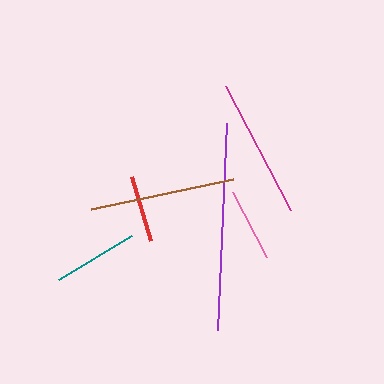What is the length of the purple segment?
The purple segment is approximately 208 pixels long.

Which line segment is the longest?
The purple line is the longest at approximately 208 pixels.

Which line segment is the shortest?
The red line is the shortest at approximately 67 pixels.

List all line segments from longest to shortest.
From longest to shortest: purple, brown, magenta, teal, pink, red.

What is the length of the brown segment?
The brown segment is approximately 145 pixels long.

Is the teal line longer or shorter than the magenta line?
The magenta line is longer than the teal line.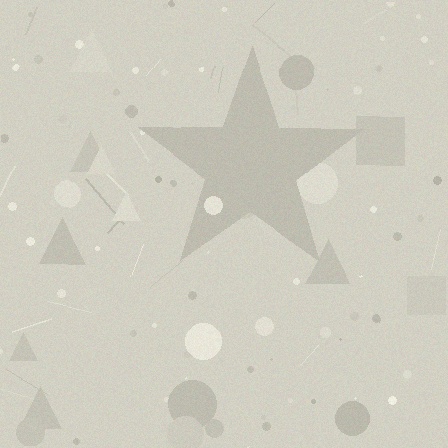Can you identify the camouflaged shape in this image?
The camouflaged shape is a star.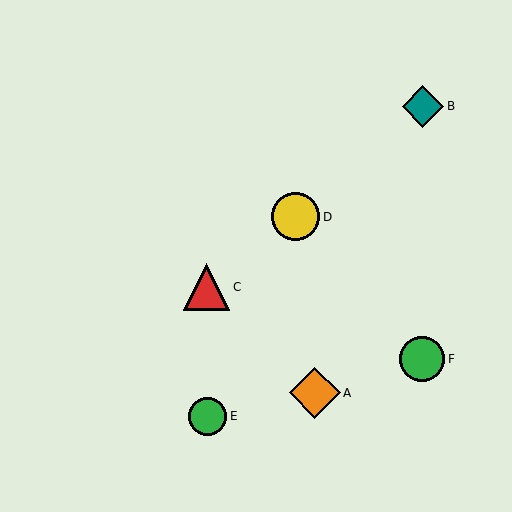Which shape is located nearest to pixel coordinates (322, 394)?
The orange diamond (labeled A) at (315, 393) is nearest to that location.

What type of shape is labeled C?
Shape C is a red triangle.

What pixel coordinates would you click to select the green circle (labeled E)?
Click at (208, 416) to select the green circle E.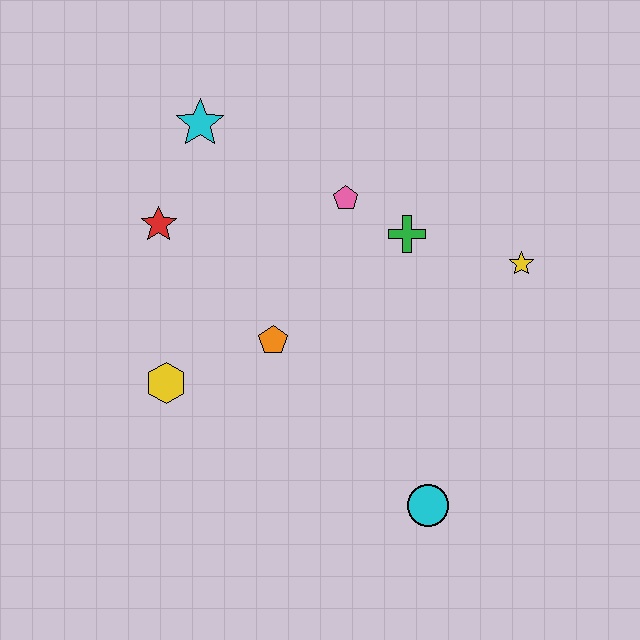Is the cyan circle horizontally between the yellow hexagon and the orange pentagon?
No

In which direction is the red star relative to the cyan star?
The red star is below the cyan star.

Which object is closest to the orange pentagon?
The yellow hexagon is closest to the orange pentagon.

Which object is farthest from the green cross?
The yellow hexagon is farthest from the green cross.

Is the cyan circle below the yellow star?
Yes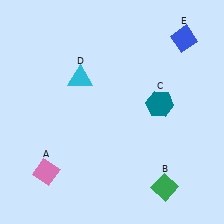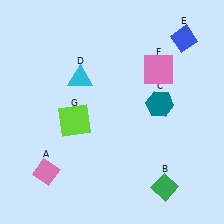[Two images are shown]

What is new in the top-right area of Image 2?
A pink square (F) was added in the top-right area of Image 2.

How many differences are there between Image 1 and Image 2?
There are 2 differences between the two images.